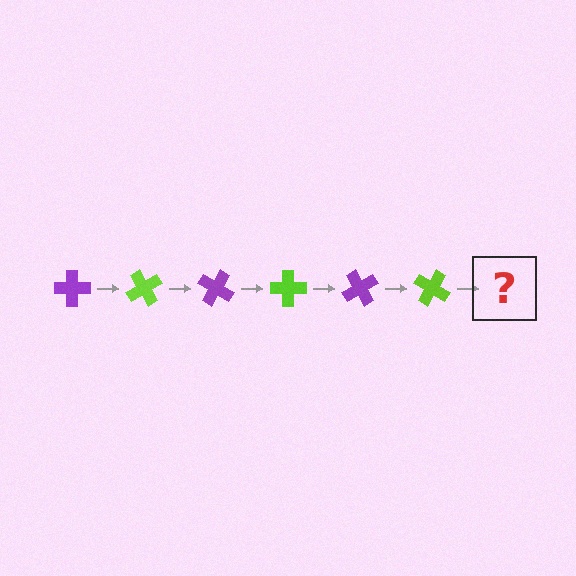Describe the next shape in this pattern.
It should be a purple cross, rotated 360 degrees from the start.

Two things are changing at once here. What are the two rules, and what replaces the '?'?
The two rules are that it rotates 60 degrees each step and the color cycles through purple and lime. The '?' should be a purple cross, rotated 360 degrees from the start.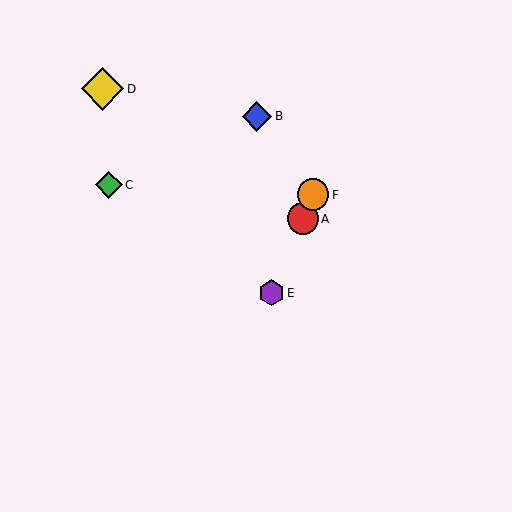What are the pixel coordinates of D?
Object D is at (103, 89).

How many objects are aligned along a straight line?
3 objects (A, E, F) are aligned along a straight line.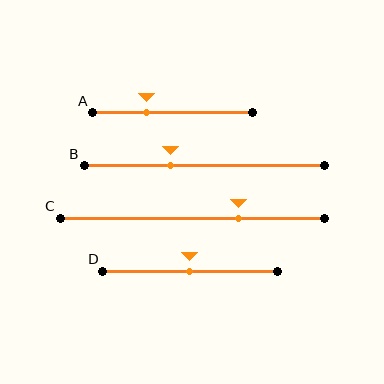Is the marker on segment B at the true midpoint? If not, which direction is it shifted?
No, the marker on segment B is shifted to the left by about 14% of the segment length.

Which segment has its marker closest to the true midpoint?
Segment D has its marker closest to the true midpoint.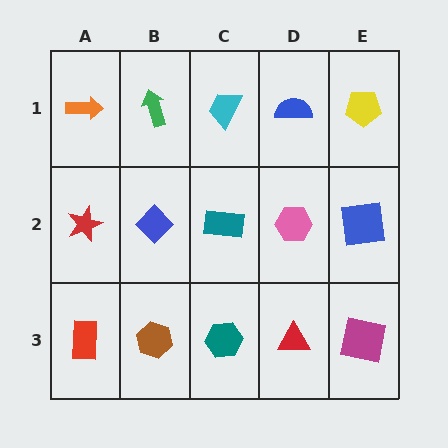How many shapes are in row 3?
5 shapes.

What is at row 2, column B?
A blue diamond.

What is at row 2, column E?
A blue square.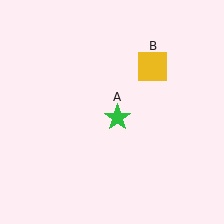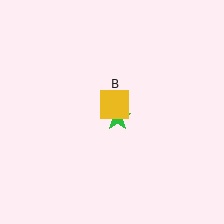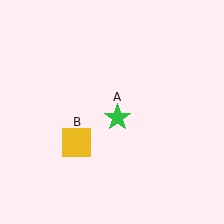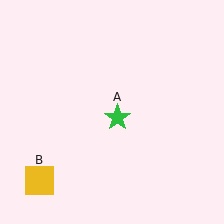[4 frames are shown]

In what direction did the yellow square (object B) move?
The yellow square (object B) moved down and to the left.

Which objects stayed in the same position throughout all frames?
Green star (object A) remained stationary.